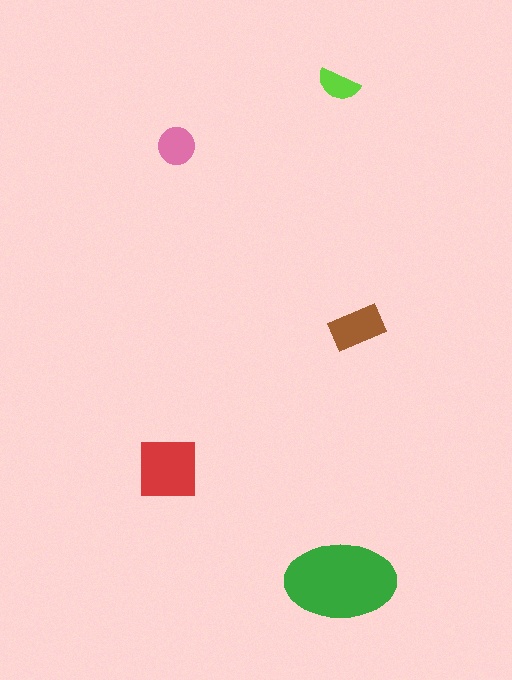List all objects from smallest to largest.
The lime semicircle, the pink circle, the brown rectangle, the red square, the green ellipse.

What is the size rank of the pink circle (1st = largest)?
4th.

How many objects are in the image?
There are 5 objects in the image.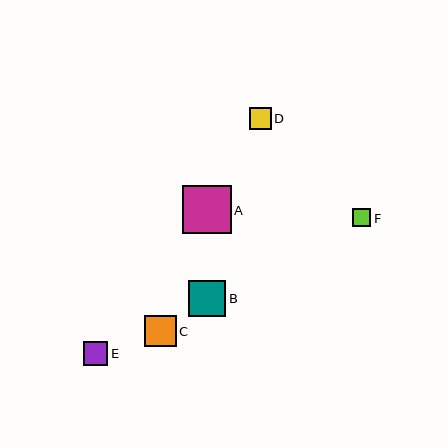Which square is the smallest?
Square F is the smallest with a size of approximately 18 pixels.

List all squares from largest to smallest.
From largest to smallest: A, B, C, E, D, F.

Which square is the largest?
Square A is the largest with a size of approximately 49 pixels.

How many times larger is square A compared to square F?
Square A is approximately 2.7 times the size of square F.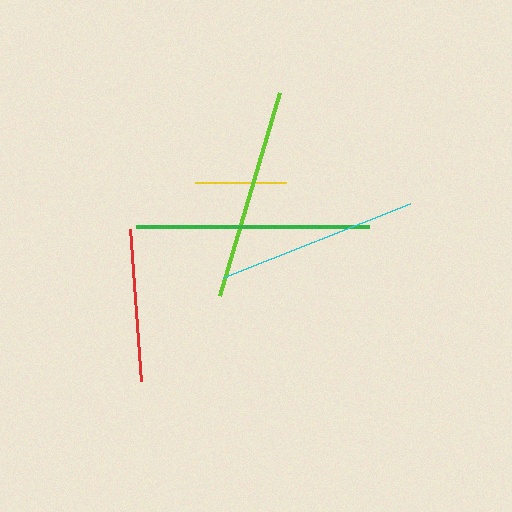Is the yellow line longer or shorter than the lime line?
The lime line is longer than the yellow line.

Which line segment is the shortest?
The yellow line is the shortest at approximately 91 pixels.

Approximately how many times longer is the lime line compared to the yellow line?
The lime line is approximately 2.3 times the length of the yellow line.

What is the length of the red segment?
The red segment is approximately 152 pixels long.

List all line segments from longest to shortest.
From longest to shortest: green, lime, cyan, red, yellow.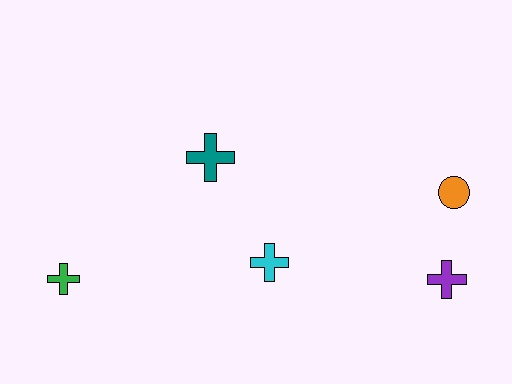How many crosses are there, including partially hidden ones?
There are 4 crosses.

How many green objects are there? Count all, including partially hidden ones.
There is 1 green object.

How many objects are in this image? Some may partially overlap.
There are 5 objects.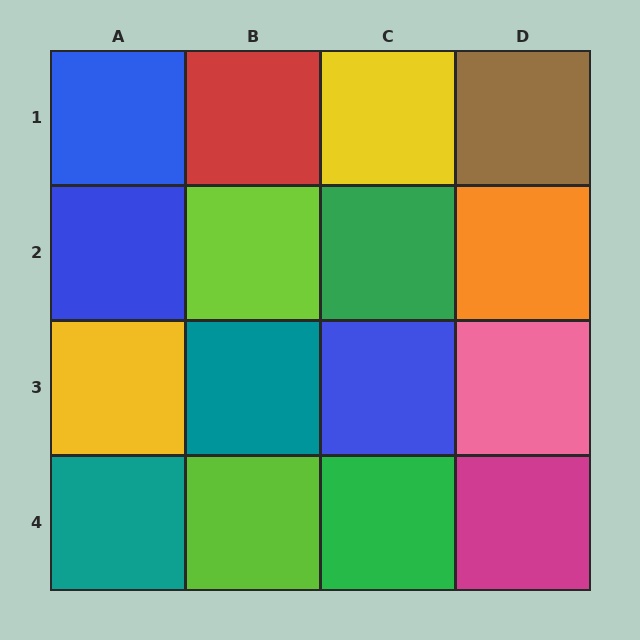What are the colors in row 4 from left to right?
Teal, lime, green, magenta.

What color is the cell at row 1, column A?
Blue.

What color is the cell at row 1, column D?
Brown.